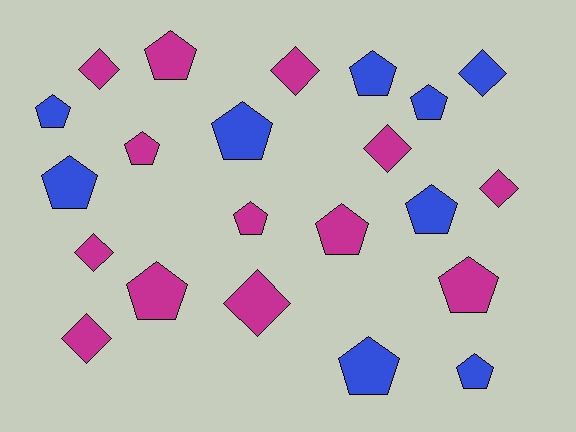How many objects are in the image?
There are 22 objects.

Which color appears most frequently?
Magenta, with 13 objects.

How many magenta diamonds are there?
There are 7 magenta diamonds.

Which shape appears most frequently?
Pentagon, with 14 objects.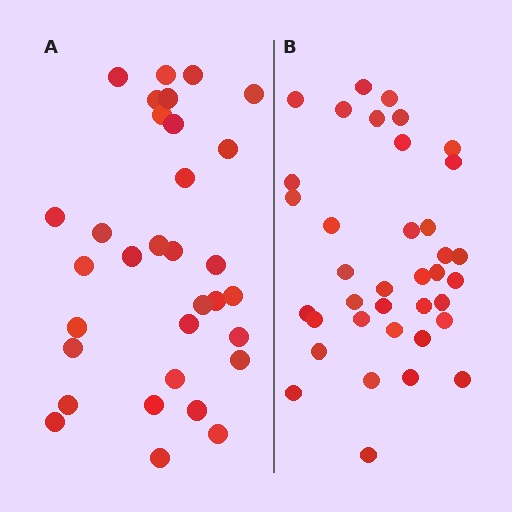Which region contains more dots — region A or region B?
Region B (the right region) has more dots.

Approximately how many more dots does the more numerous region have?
Region B has about 5 more dots than region A.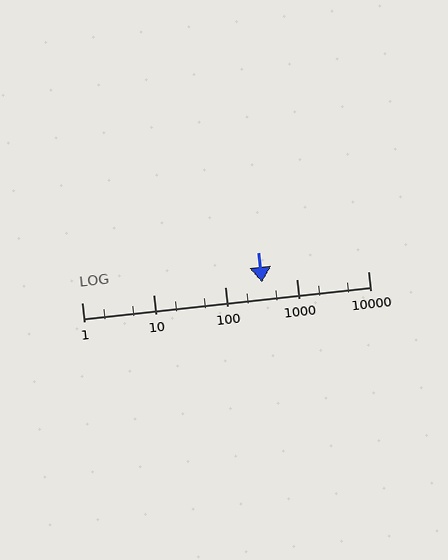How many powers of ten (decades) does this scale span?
The scale spans 4 decades, from 1 to 10000.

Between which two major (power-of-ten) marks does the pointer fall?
The pointer is between 100 and 1000.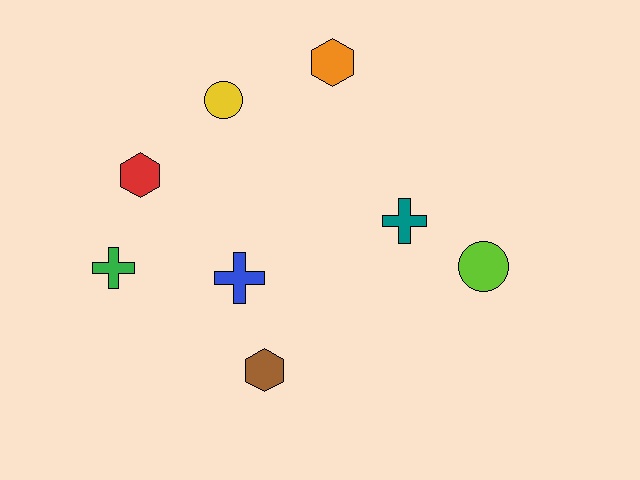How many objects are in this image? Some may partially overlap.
There are 8 objects.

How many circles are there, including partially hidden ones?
There are 2 circles.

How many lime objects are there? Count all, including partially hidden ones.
There is 1 lime object.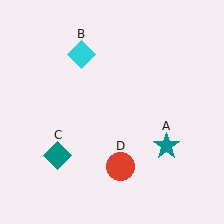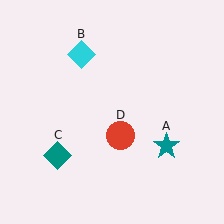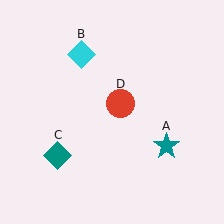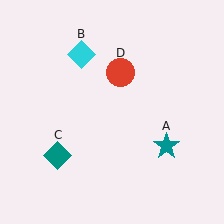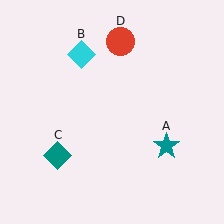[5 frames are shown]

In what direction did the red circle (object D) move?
The red circle (object D) moved up.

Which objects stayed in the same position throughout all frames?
Teal star (object A) and cyan diamond (object B) and teal diamond (object C) remained stationary.